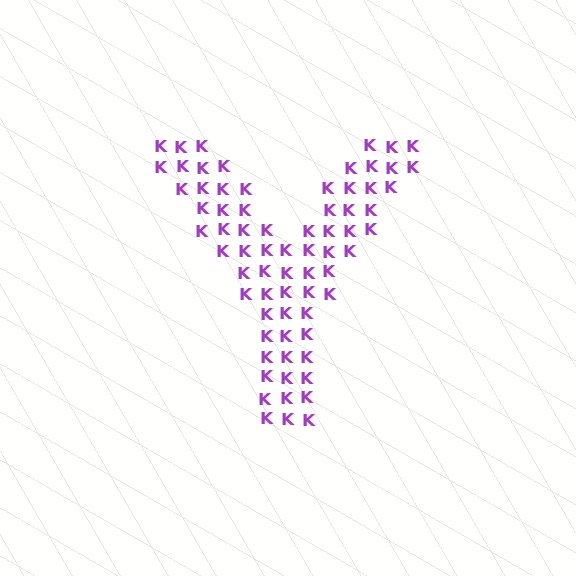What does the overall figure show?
The overall figure shows the letter Y.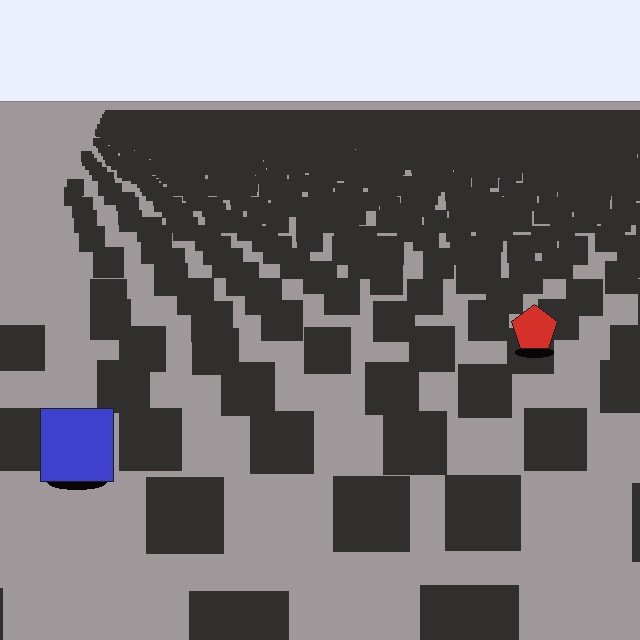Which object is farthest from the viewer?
The red pentagon is farthest from the viewer. It appears smaller and the ground texture around it is denser.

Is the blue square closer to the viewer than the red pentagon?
Yes. The blue square is closer — you can tell from the texture gradient: the ground texture is coarser near it.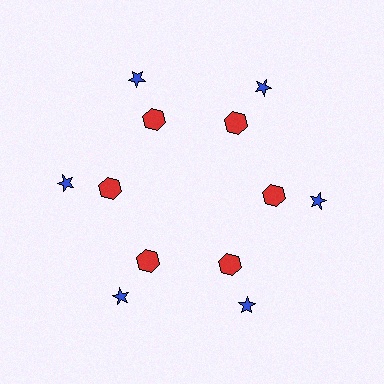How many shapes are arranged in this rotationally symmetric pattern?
There are 12 shapes, arranged in 6 groups of 2.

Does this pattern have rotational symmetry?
Yes, this pattern has 6-fold rotational symmetry. It looks the same after rotating 60 degrees around the center.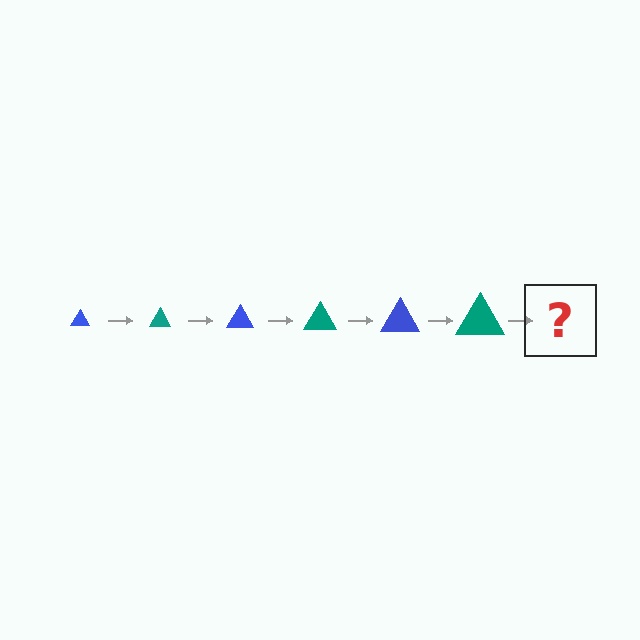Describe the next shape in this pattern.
It should be a blue triangle, larger than the previous one.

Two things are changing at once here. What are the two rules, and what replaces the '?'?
The two rules are that the triangle grows larger each step and the color cycles through blue and teal. The '?' should be a blue triangle, larger than the previous one.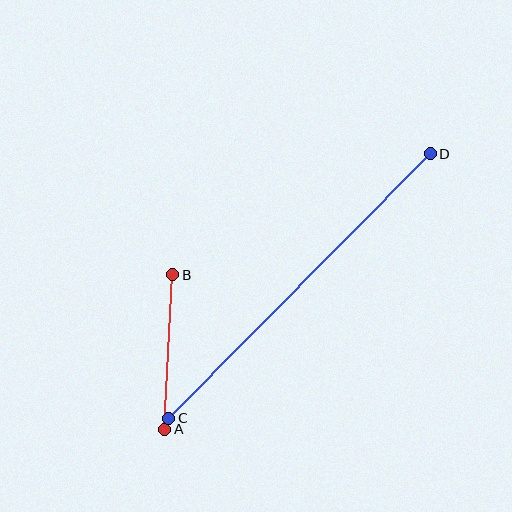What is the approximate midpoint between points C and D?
The midpoint is at approximately (300, 286) pixels.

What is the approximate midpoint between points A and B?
The midpoint is at approximately (169, 352) pixels.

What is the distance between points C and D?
The distance is approximately 372 pixels.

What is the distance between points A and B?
The distance is approximately 155 pixels.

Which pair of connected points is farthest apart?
Points C and D are farthest apart.